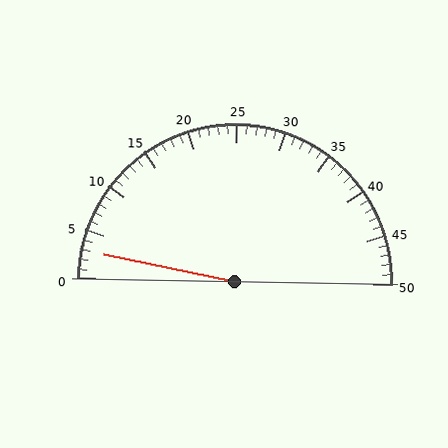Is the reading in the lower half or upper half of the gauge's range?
The reading is in the lower half of the range (0 to 50).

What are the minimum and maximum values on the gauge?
The gauge ranges from 0 to 50.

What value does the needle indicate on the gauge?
The needle indicates approximately 3.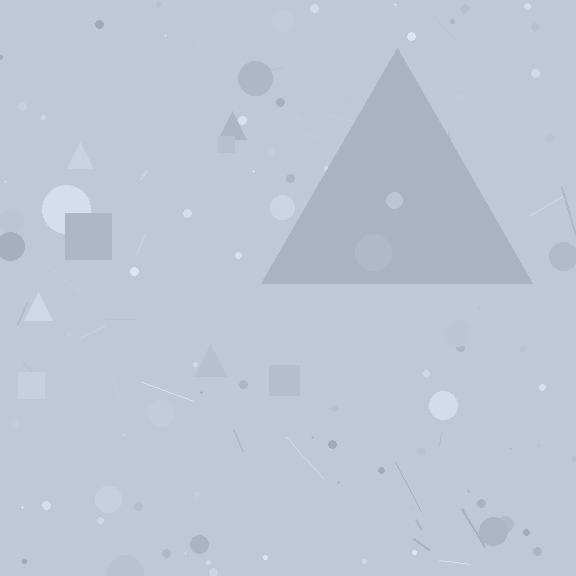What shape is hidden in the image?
A triangle is hidden in the image.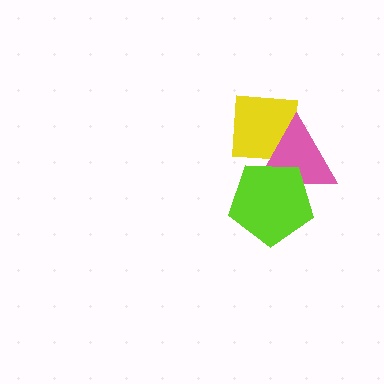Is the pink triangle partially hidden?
Yes, it is partially covered by another shape.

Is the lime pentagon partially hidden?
No, no other shape covers it.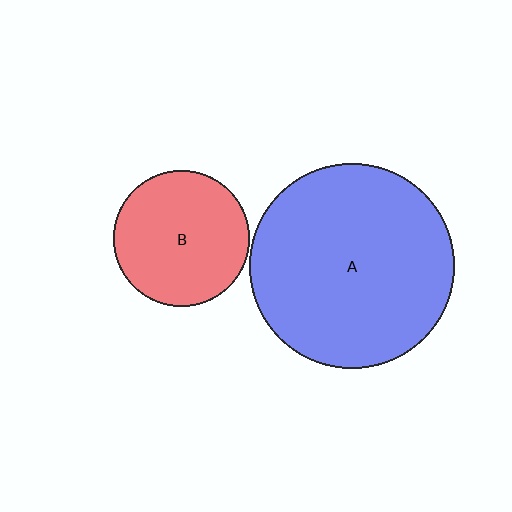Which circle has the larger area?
Circle A (blue).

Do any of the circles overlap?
No, none of the circles overlap.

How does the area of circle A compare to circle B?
Approximately 2.2 times.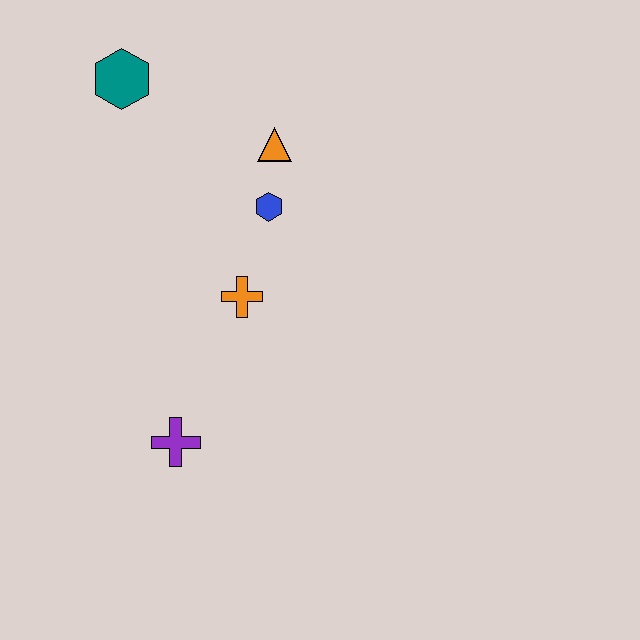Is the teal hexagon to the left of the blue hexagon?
Yes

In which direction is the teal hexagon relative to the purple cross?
The teal hexagon is above the purple cross.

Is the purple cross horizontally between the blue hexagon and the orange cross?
No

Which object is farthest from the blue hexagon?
The purple cross is farthest from the blue hexagon.